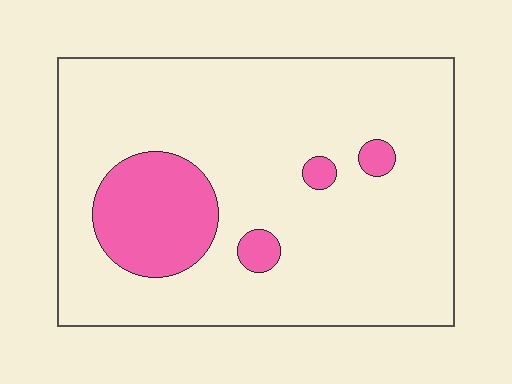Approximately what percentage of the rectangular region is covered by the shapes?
Approximately 15%.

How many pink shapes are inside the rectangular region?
4.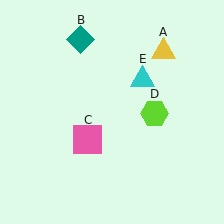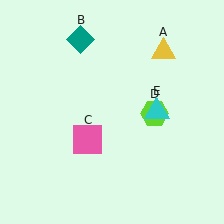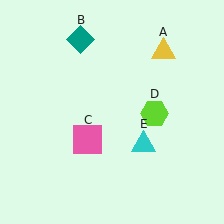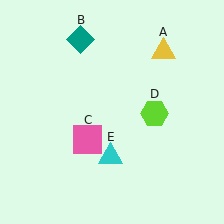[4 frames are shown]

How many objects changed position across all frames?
1 object changed position: cyan triangle (object E).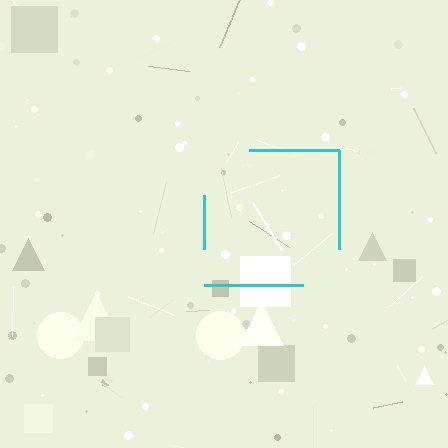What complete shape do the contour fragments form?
The contour fragments form a square.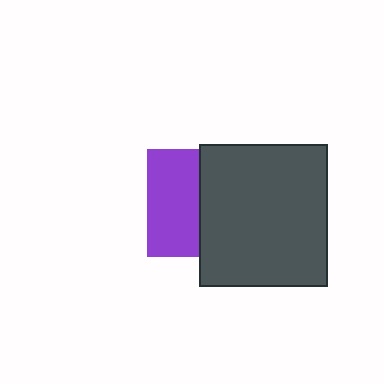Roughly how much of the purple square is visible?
About half of it is visible (roughly 49%).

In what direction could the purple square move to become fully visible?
The purple square could move left. That would shift it out from behind the dark gray rectangle entirely.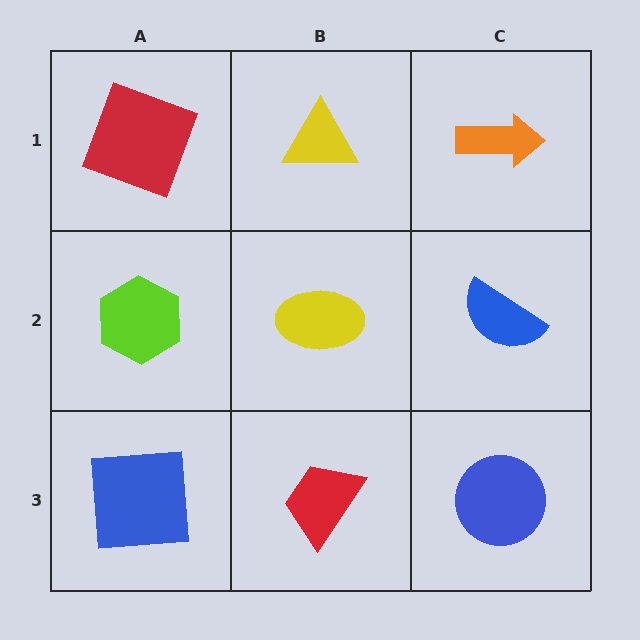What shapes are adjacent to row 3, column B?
A yellow ellipse (row 2, column B), a blue square (row 3, column A), a blue circle (row 3, column C).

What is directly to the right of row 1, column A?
A yellow triangle.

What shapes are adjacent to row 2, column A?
A red square (row 1, column A), a blue square (row 3, column A), a yellow ellipse (row 2, column B).